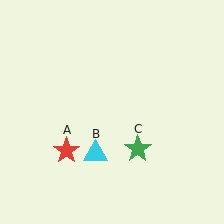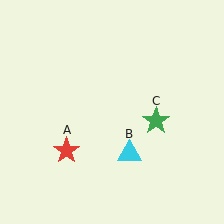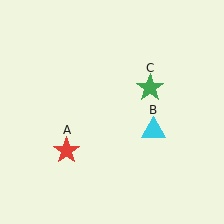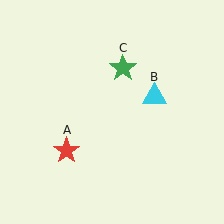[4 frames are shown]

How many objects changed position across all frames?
2 objects changed position: cyan triangle (object B), green star (object C).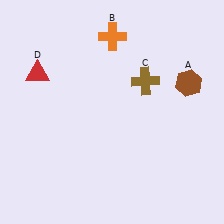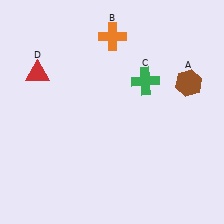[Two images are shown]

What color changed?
The cross (C) changed from brown in Image 1 to green in Image 2.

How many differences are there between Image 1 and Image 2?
There is 1 difference between the two images.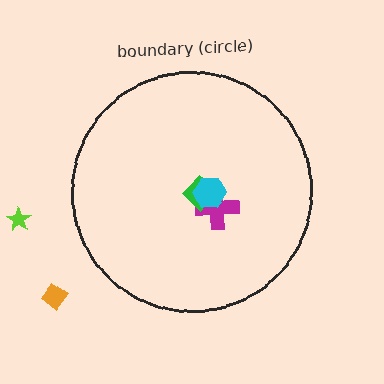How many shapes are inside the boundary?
3 inside, 2 outside.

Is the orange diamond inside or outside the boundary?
Outside.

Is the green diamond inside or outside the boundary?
Inside.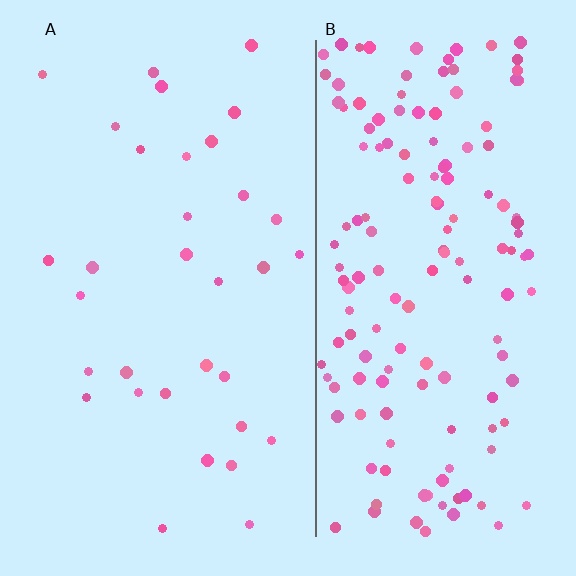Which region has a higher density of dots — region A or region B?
B (the right).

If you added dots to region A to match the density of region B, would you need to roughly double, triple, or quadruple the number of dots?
Approximately quadruple.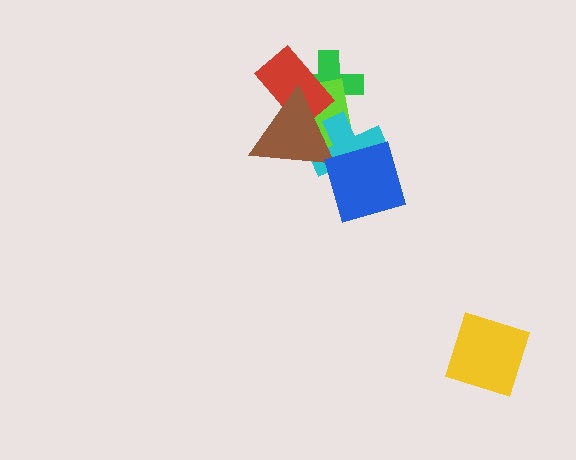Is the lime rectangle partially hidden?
Yes, it is partially covered by another shape.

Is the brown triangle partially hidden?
Yes, it is partially covered by another shape.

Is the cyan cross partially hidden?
Yes, it is partially covered by another shape.